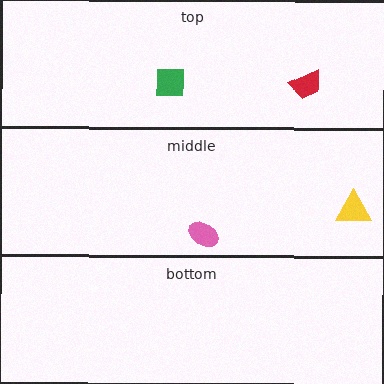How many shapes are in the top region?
2.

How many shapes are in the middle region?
2.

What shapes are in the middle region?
The pink ellipse, the yellow triangle.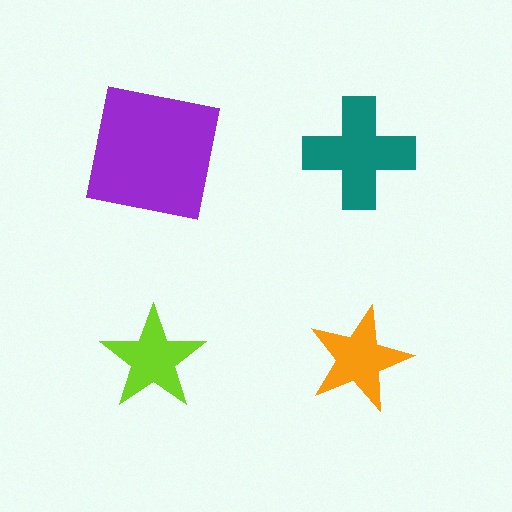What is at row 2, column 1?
A lime star.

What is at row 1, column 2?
A teal cross.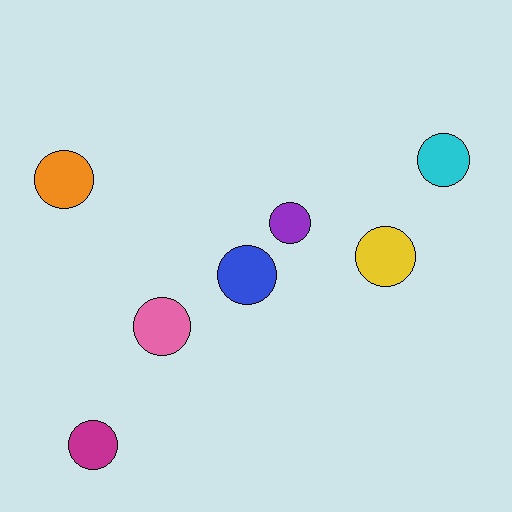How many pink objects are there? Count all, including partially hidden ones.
There is 1 pink object.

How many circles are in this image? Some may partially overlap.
There are 7 circles.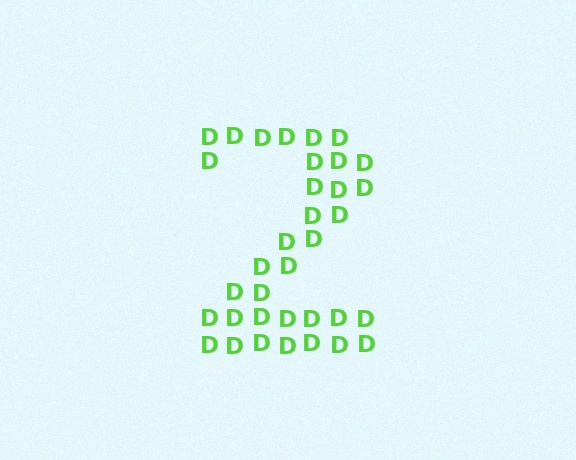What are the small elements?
The small elements are letter D's.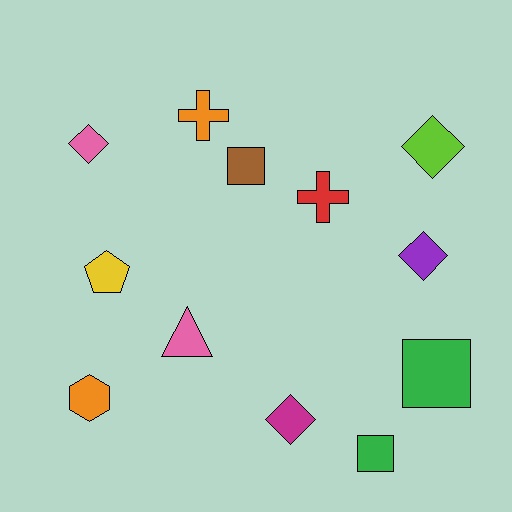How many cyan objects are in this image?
There are no cyan objects.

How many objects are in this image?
There are 12 objects.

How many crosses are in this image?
There are 2 crosses.